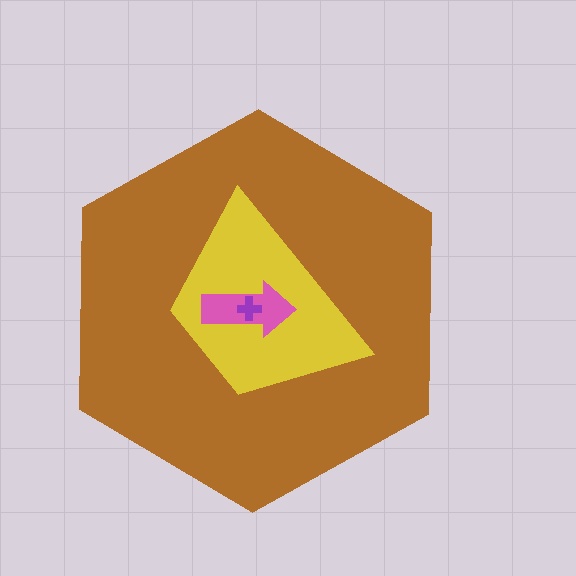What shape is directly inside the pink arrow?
The purple cross.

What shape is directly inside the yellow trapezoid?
The pink arrow.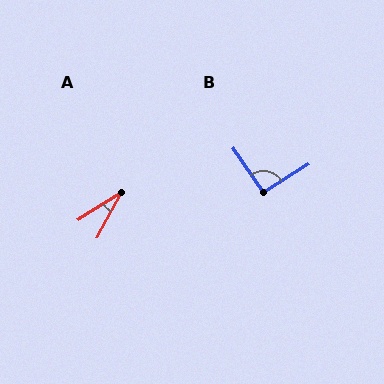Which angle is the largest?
B, at approximately 93 degrees.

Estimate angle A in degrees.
Approximately 29 degrees.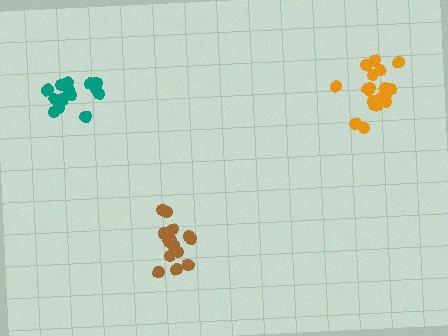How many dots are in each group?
Group 1: 15 dots, Group 2: 14 dots, Group 3: 18 dots (47 total).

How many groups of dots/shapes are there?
There are 3 groups.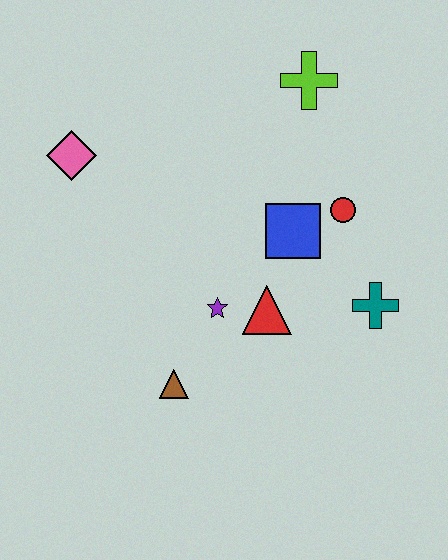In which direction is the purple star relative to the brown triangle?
The purple star is above the brown triangle.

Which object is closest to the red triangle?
The purple star is closest to the red triangle.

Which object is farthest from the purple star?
The lime cross is farthest from the purple star.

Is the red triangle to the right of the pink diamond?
Yes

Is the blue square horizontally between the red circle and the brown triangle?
Yes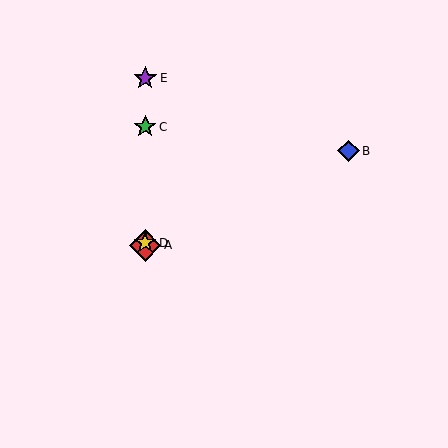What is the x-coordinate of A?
Object A is at x≈145.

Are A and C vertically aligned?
Yes, both are at x≈145.